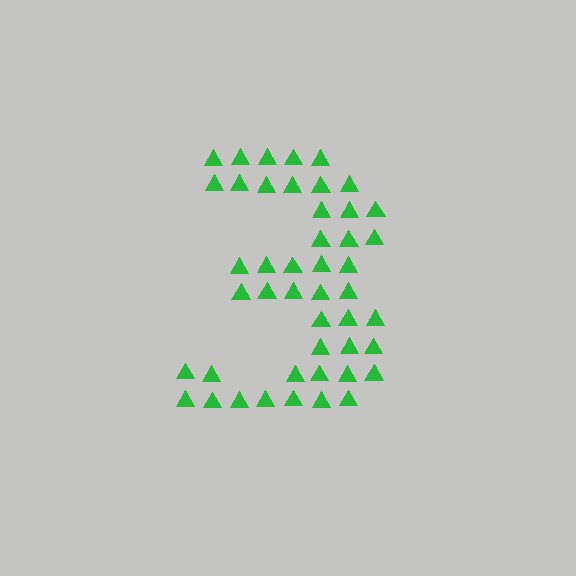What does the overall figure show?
The overall figure shows the digit 3.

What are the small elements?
The small elements are triangles.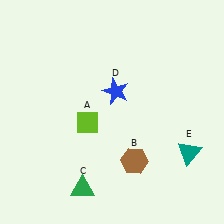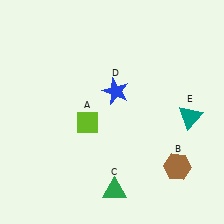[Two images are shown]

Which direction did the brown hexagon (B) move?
The brown hexagon (B) moved right.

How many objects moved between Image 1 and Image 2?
3 objects moved between the two images.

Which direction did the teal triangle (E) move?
The teal triangle (E) moved up.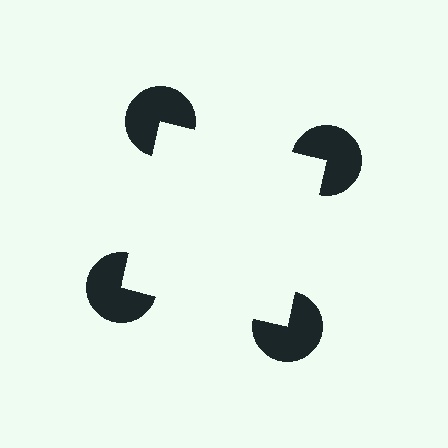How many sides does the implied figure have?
4 sides.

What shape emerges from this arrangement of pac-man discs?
An illusory square — its edges are inferred from the aligned wedge cuts in the pac-man discs, not physically drawn.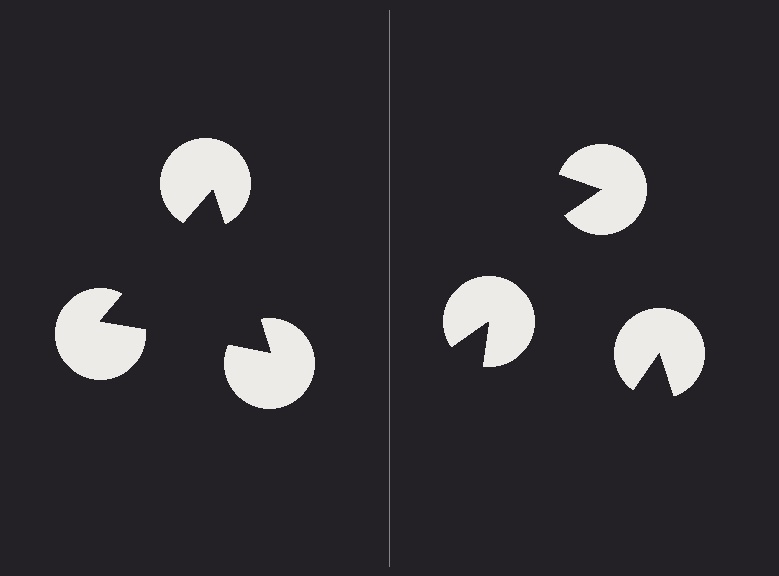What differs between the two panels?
The pac-man discs are positioned identically on both sides; only the wedge orientations differ. On the left they align to a triangle; on the right they are misaligned.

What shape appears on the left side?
An illusory triangle.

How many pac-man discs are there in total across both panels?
6 — 3 on each side.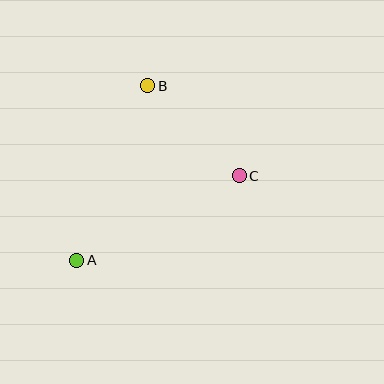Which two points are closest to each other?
Points B and C are closest to each other.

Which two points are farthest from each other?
Points A and B are farthest from each other.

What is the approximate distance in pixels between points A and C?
The distance between A and C is approximately 183 pixels.